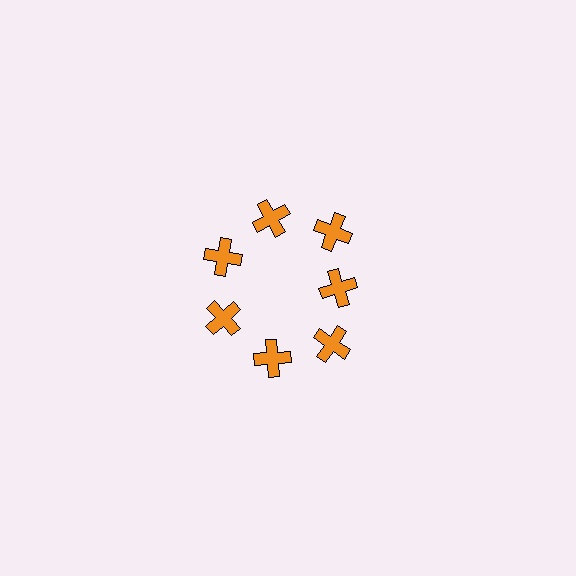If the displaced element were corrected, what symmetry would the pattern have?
It would have 7-fold rotational symmetry — the pattern would map onto itself every 51 degrees.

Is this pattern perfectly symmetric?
No. The 7 orange crosses are arranged in a ring, but one element near the 3 o'clock position is pulled inward toward the center, breaking the 7-fold rotational symmetry.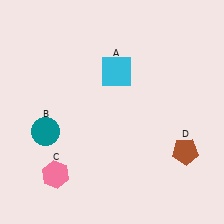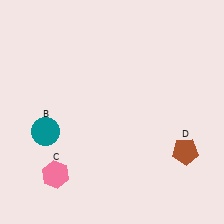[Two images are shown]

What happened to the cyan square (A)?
The cyan square (A) was removed in Image 2. It was in the top-right area of Image 1.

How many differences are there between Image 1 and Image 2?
There is 1 difference between the two images.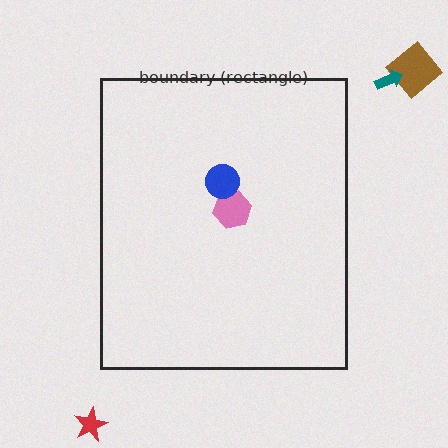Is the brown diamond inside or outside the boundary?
Outside.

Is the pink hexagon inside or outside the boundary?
Inside.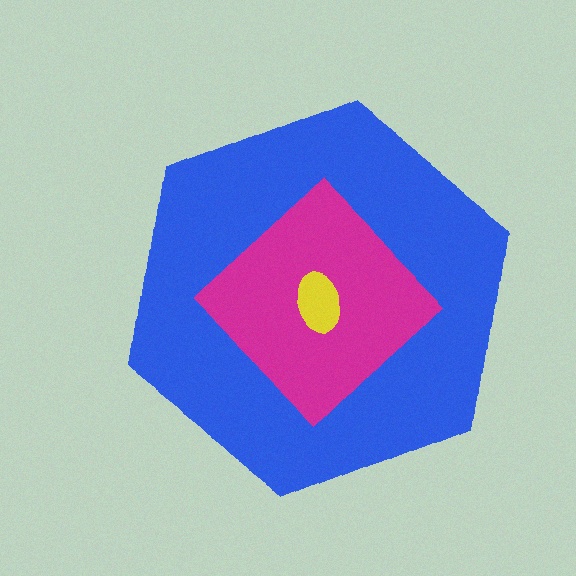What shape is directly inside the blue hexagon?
The magenta diamond.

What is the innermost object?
The yellow ellipse.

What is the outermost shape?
The blue hexagon.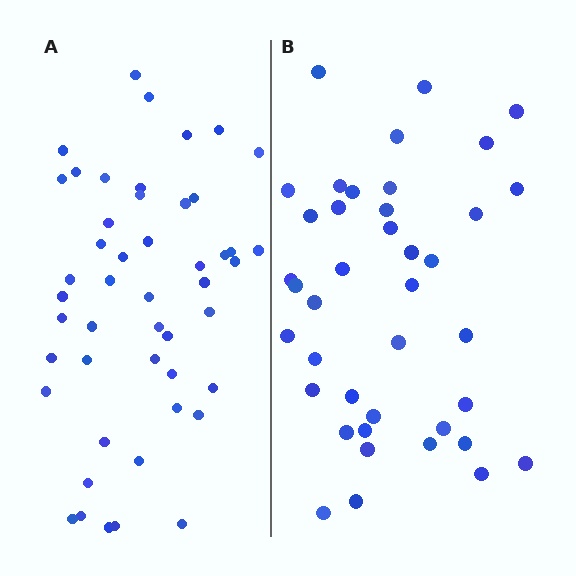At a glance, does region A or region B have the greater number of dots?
Region A (the left region) has more dots.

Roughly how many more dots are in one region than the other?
Region A has roughly 8 or so more dots than region B.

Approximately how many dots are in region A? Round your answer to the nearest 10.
About 50 dots. (The exact count is 48, which rounds to 50.)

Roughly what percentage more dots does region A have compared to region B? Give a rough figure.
About 20% more.